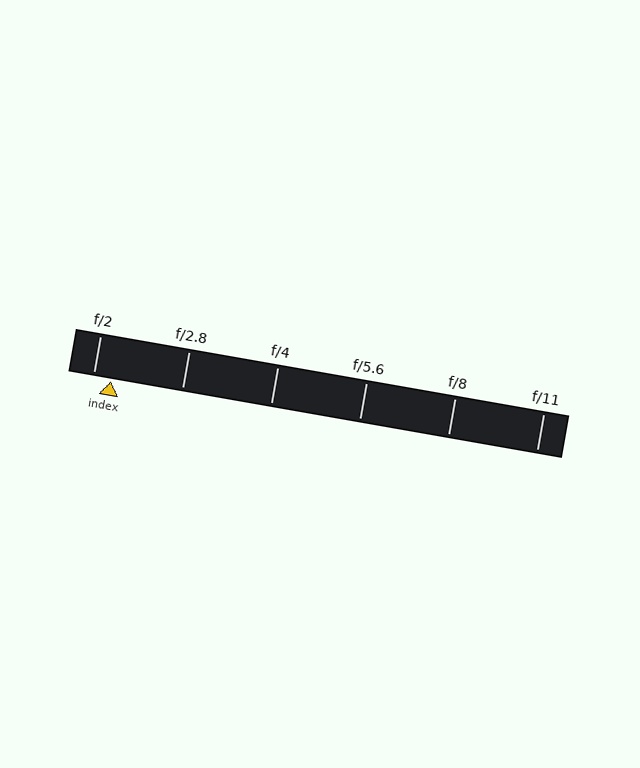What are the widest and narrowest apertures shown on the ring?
The widest aperture shown is f/2 and the narrowest is f/11.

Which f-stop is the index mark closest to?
The index mark is closest to f/2.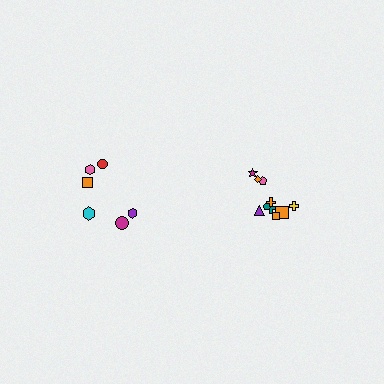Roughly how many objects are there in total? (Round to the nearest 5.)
Roughly 15 objects in total.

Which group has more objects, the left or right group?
The right group.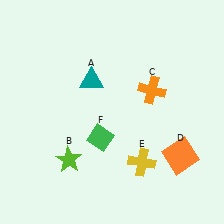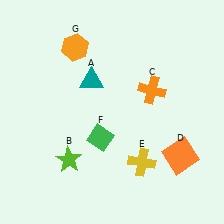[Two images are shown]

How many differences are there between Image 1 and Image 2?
There is 1 difference between the two images.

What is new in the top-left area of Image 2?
An orange hexagon (G) was added in the top-left area of Image 2.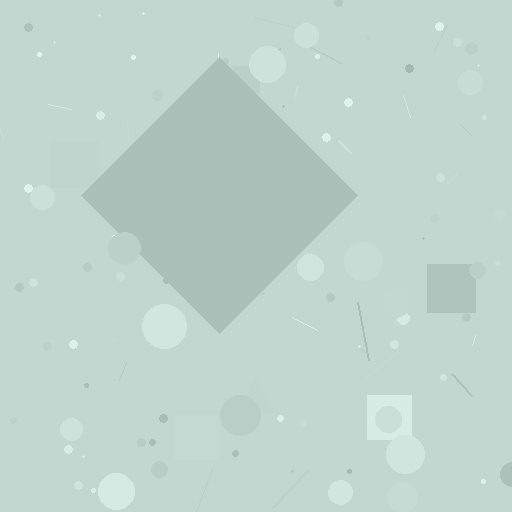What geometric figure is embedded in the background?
A diamond is embedded in the background.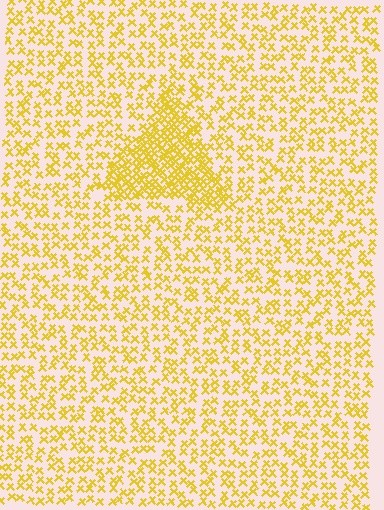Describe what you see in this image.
The image contains small yellow elements arranged at two different densities. A triangle-shaped region is visible where the elements are more densely packed than the surrounding area.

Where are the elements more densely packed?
The elements are more densely packed inside the triangle boundary.